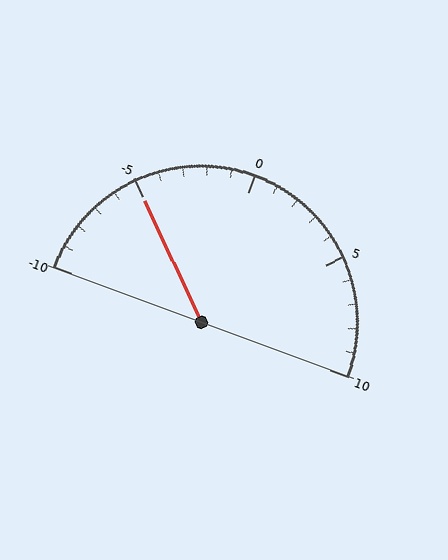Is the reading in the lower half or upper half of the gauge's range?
The reading is in the lower half of the range (-10 to 10).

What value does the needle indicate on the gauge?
The needle indicates approximately -5.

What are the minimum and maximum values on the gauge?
The gauge ranges from -10 to 10.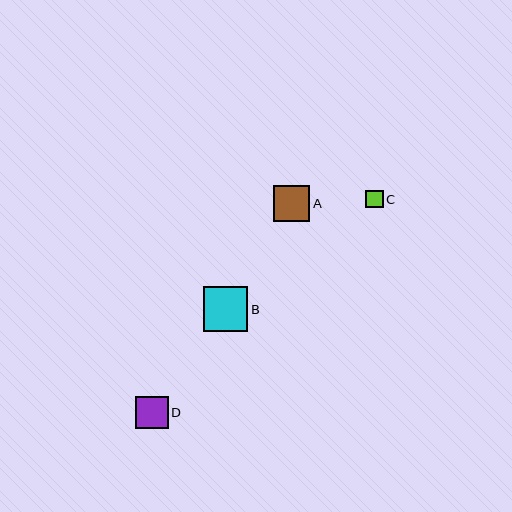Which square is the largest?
Square B is the largest with a size of approximately 45 pixels.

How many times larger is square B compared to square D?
Square B is approximately 1.4 times the size of square D.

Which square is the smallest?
Square C is the smallest with a size of approximately 18 pixels.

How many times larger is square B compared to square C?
Square B is approximately 2.5 times the size of square C.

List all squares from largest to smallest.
From largest to smallest: B, A, D, C.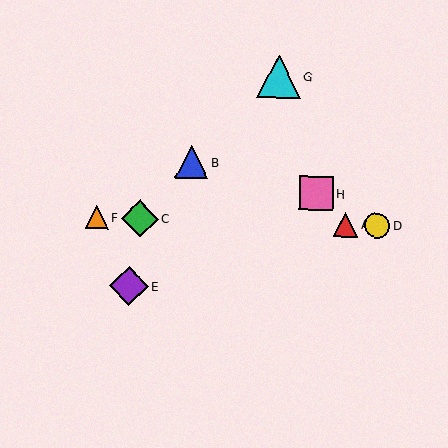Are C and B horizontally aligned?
No, C is at y≈219 and B is at y≈162.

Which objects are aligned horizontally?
Objects A, C, D, F are aligned horizontally.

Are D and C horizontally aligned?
Yes, both are at y≈226.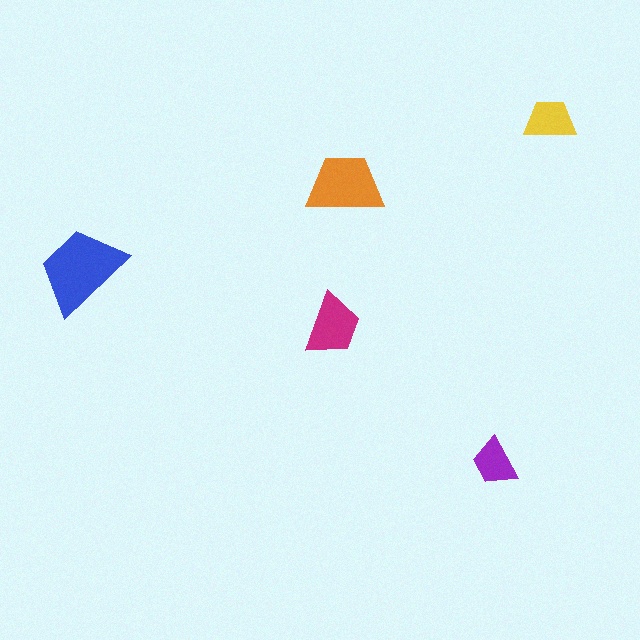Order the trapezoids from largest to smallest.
the blue one, the orange one, the magenta one, the yellow one, the purple one.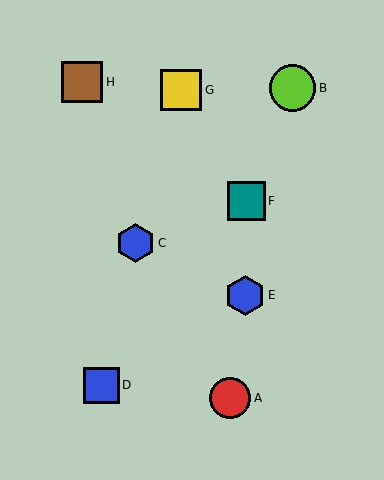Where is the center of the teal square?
The center of the teal square is at (246, 201).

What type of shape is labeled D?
Shape D is a blue square.